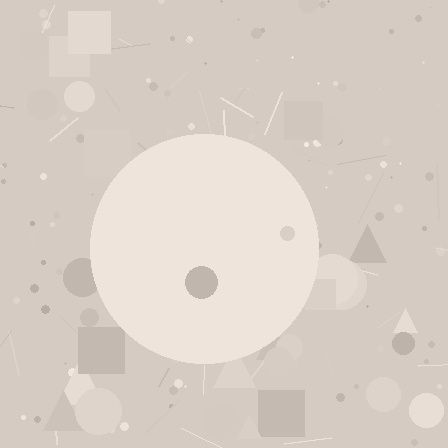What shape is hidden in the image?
A circle is hidden in the image.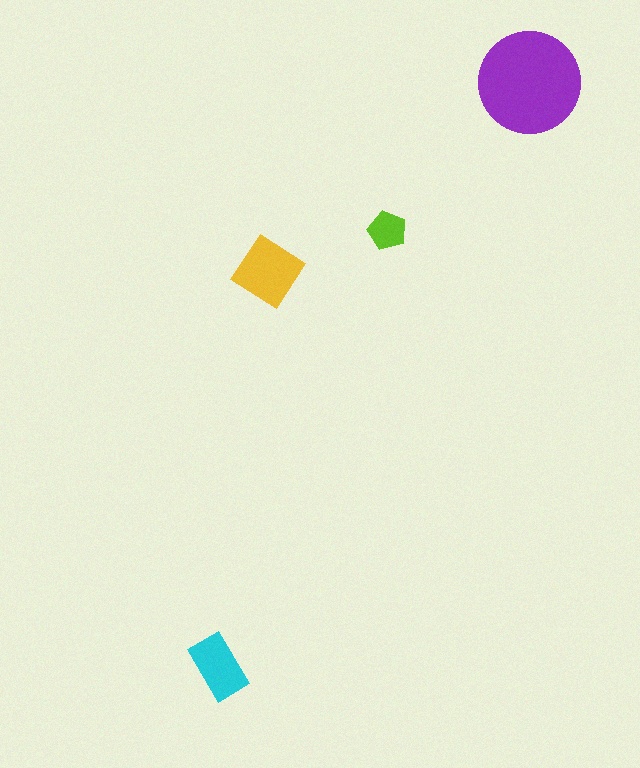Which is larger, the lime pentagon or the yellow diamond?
The yellow diamond.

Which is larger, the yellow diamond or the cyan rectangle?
The yellow diamond.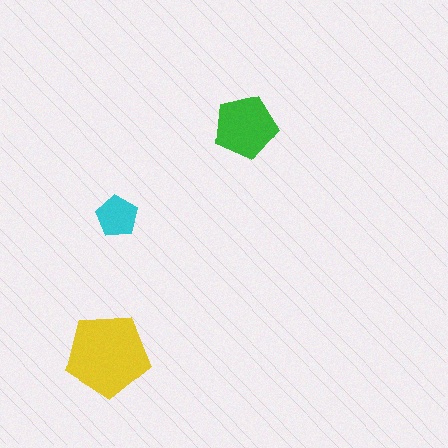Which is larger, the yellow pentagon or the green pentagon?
The yellow one.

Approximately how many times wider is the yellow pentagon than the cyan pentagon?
About 2 times wider.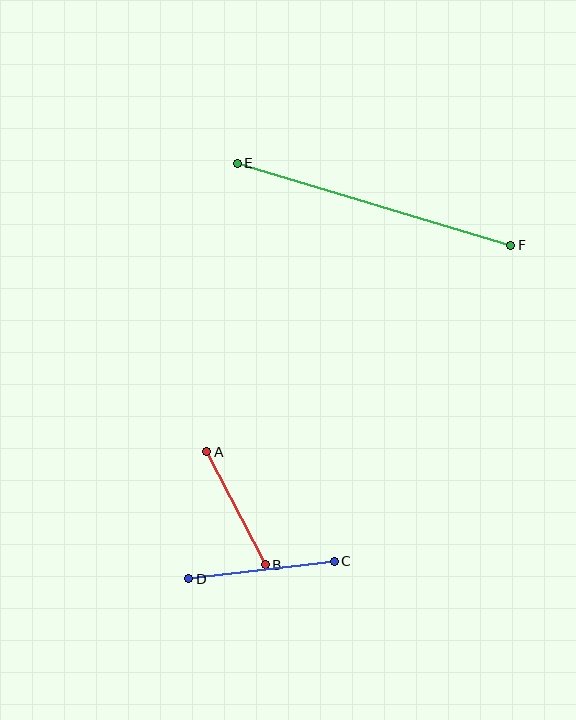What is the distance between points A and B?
The distance is approximately 127 pixels.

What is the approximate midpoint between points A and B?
The midpoint is at approximately (236, 508) pixels.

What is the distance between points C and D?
The distance is approximately 146 pixels.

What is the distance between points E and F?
The distance is approximately 285 pixels.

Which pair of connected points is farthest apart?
Points E and F are farthest apart.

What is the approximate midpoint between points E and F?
The midpoint is at approximately (374, 204) pixels.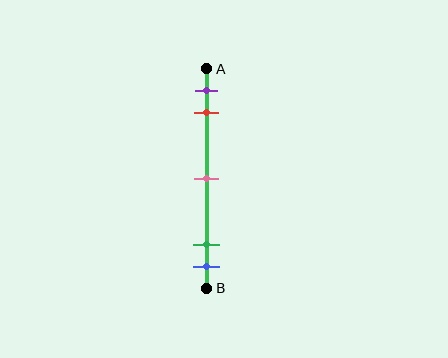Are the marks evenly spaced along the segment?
No, the marks are not evenly spaced.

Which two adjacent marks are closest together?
The green and blue marks are the closest adjacent pair.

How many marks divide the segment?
There are 5 marks dividing the segment.